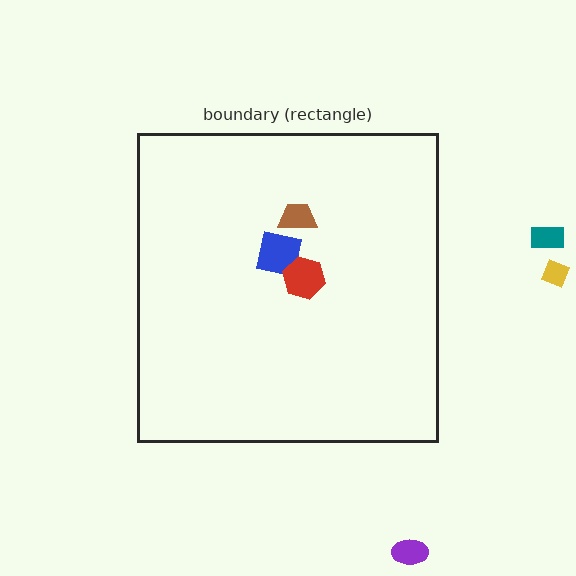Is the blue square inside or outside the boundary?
Inside.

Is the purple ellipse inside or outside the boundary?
Outside.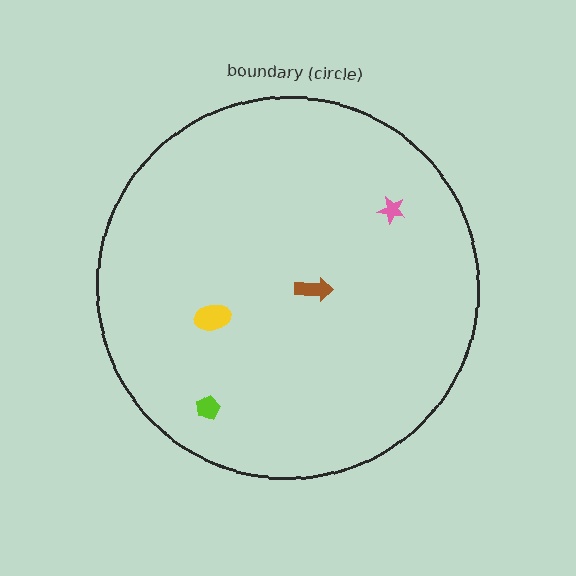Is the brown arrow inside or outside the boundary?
Inside.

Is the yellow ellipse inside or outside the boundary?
Inside.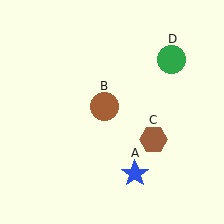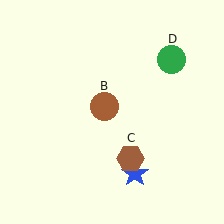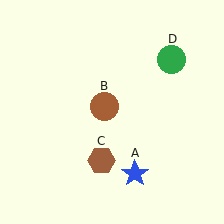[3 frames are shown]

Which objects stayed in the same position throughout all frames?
Blue star (object A) and brown circle (object B) and green circle (object D) remained stationary.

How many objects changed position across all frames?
1 object changed position: brown hexagon (object C).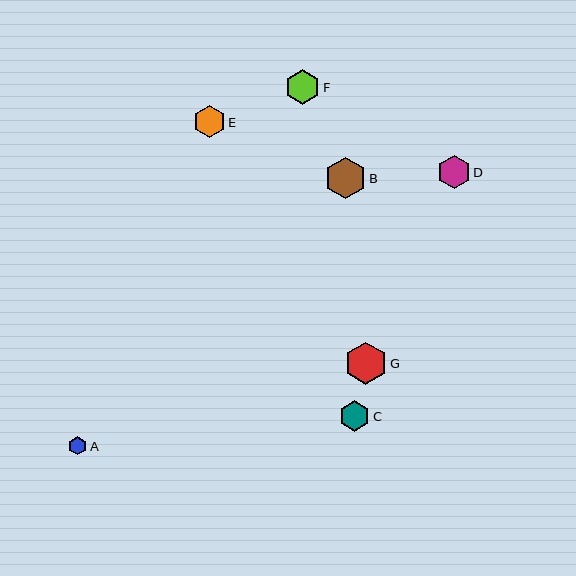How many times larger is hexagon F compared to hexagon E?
Hexagon F is approximately 1.1 times the size of hexagon E.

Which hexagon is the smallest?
Hexagon A is the smallest with a size of approximately 18 pixels.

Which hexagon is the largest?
Hexagon G is the largest with a size of approximately 42 pixels.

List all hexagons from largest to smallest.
From largest to smallest: G, B, F, D, E, C, A.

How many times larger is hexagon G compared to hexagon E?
Hexagon G is approximately 1.3 times the size of hexagon E.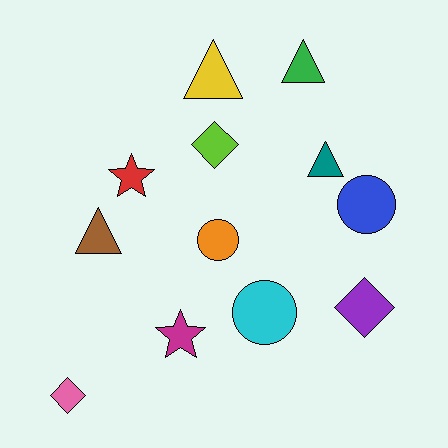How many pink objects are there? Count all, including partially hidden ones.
There is 1 pink object.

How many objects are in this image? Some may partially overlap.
There are 12 objects.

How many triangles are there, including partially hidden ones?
There are 4 triangles.